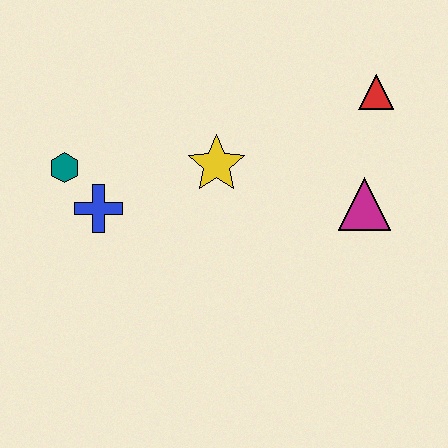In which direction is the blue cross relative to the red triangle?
The blue cross is to the left of the red triangle.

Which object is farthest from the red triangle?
The teal hexagon is farthest from the red triangle.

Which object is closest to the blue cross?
The teal hexagon is closest to the blue cross.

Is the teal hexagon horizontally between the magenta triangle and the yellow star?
No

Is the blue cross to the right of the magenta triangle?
No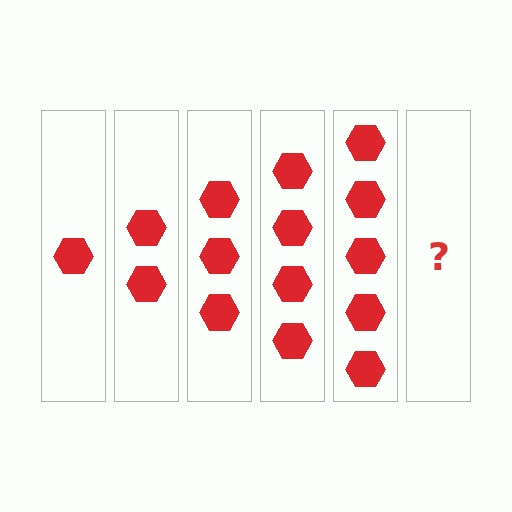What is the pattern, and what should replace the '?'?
The pattern is that each step adds one more hexagon. The '?' should be 6 hexagons.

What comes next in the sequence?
The next element should be 6 hexagons.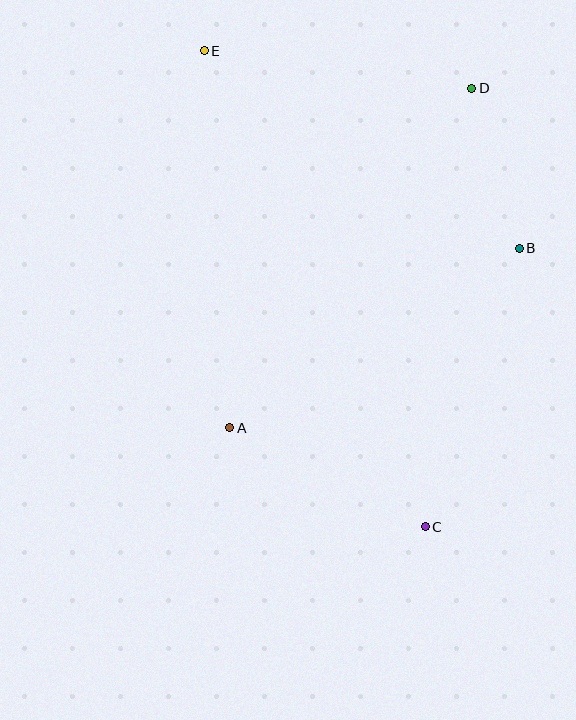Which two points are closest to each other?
Points B and D are closest to each other.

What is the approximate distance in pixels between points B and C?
The distance between B and C is approximately 294 pixels.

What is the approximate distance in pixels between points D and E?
The distance between D and E is approximately 270 pixels.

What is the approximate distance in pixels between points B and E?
The distance between B and E is approximately 372 pixels.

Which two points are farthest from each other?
Points C and E are farthest from each other.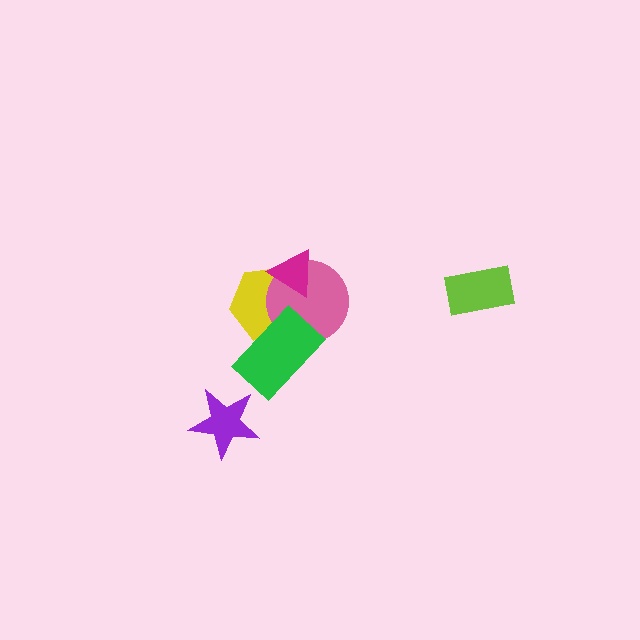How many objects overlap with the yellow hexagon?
3 objects overlap with the yellow hexagon.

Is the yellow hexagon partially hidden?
Yes, it is partially covered by another shape.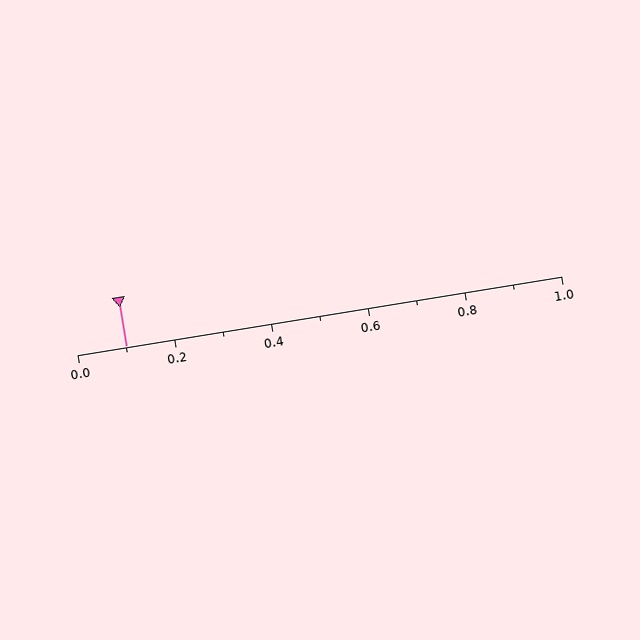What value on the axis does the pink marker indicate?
The marker indicates approximately 0.1.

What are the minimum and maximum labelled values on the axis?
The axis runs from 0.0 to 1.0.